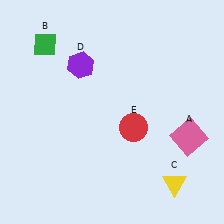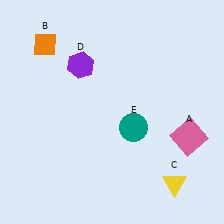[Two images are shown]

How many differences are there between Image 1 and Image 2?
There are 2 differences between the two images.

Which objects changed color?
B changed from green to orange. E changed from red to teal.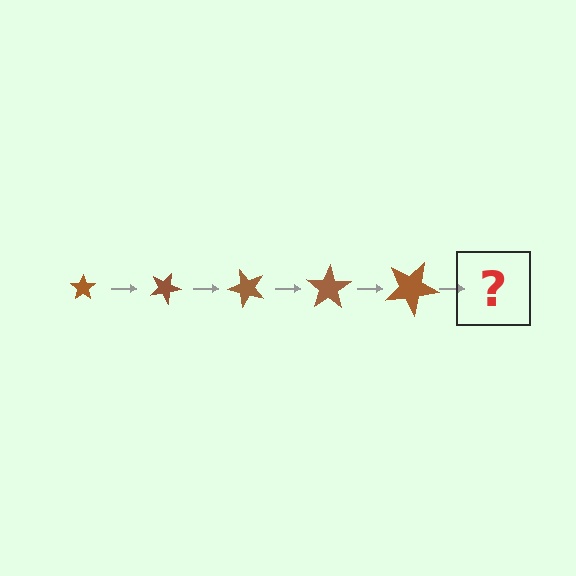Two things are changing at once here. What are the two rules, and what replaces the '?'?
The two rules are that the star grows larger each step and it rotates 25 degrees each step. The '?' should be a star, larger than the previous one and rotated 125 degrees from the start.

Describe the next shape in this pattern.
It should be a star, larger than the previous one and rotated 125 degrees from the start.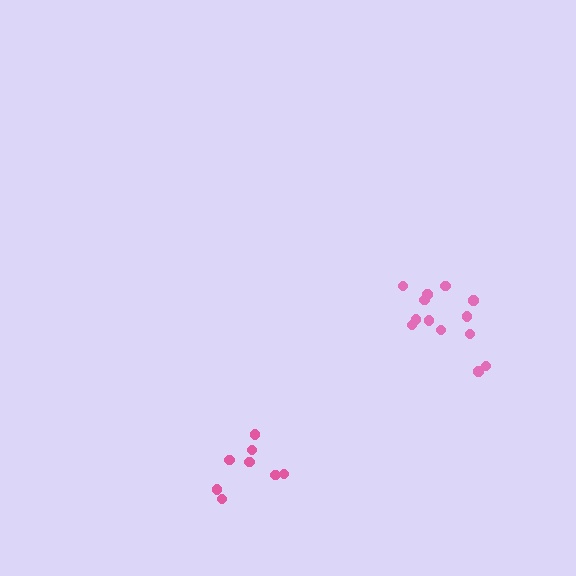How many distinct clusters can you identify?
There are 2 distinct clusters.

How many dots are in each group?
Group 1: 13 dots, Group 2: 8 dots (21 total).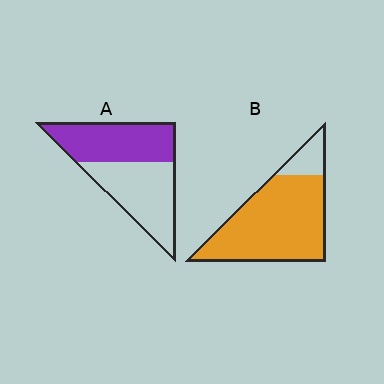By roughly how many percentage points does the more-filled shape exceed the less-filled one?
By roughly 35 percentage points (B over A).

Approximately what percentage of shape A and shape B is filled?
A is approximately 50% and B is approximately 85%.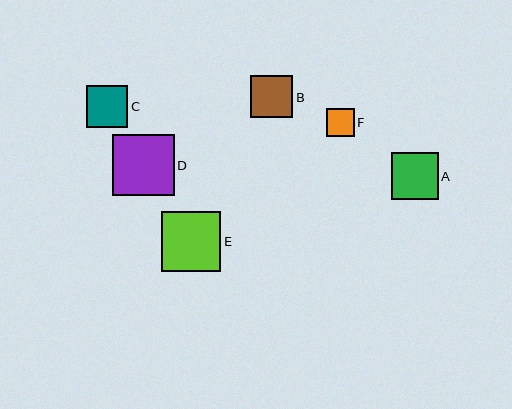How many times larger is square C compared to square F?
Square C is approximately 1.5 times the size of square F.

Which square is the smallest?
Square F is the smallest with a size of approximately 28 pixels.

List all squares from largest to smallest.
From largest to smallest: D, E, A, B, C, F.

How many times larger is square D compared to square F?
Square D is approximately 2.2 times the size of square F.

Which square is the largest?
Square D is the largest with a size of approximately 61 pixels.